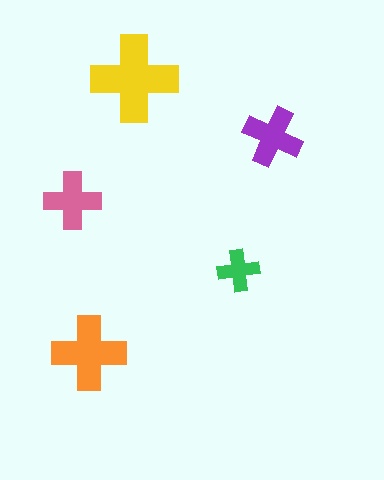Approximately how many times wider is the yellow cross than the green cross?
About 2 times wider.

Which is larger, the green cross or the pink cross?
The pink one.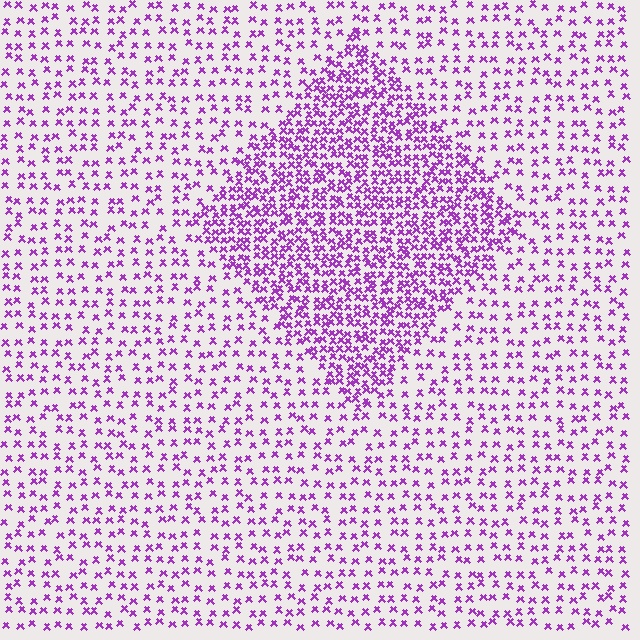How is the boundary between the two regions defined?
The boundary is defined by a change in element density (approximately 2.3x ratio). All elements are the same color, size, and shape.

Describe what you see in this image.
The image contains small purple elements arranged at two different densities. A diamond-shaped region is visible where the elements are more densely packed than the surrounding area.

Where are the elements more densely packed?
The elements are more densely packed inside the diamond boundary.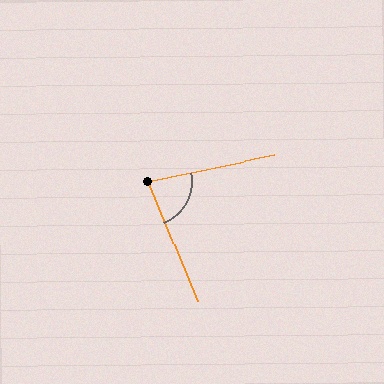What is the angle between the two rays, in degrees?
Approximately 79 degrees.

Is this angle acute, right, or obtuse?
It is acute.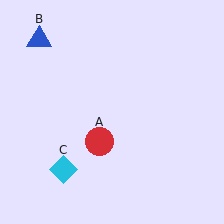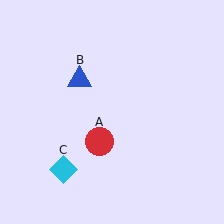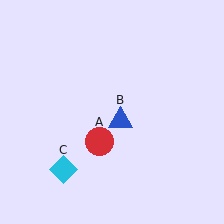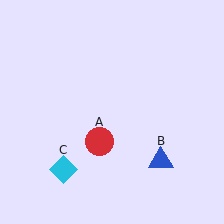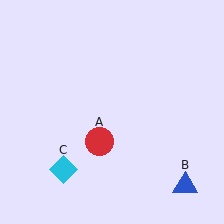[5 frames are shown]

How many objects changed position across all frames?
1 object changed position: blue triangle (object B).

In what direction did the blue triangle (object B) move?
The blue triangle (object B) moved down and to the right.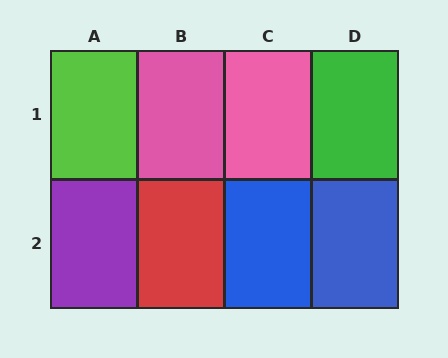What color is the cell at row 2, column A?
Purple.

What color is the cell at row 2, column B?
Red.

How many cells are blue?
2 cells are blue.